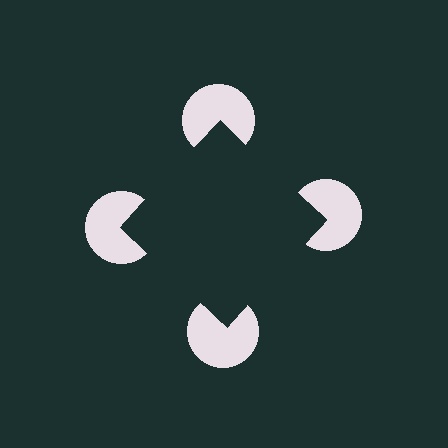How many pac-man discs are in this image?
There are 4 — one at each vertex of the illusory square.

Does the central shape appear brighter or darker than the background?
It typically appears slightly darker than the background, even though no actual brightness change is drawn.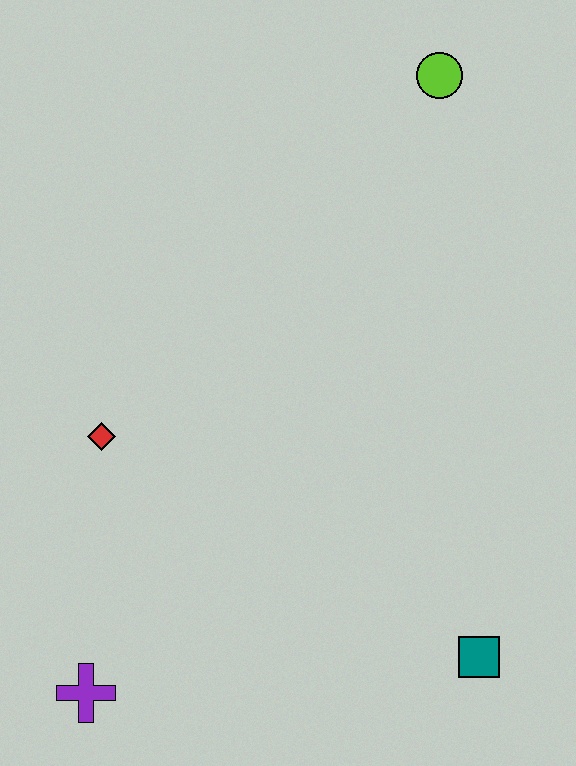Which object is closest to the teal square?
The purple cross is closest to the teal square.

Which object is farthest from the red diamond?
The lime circle is farthest from the red diamond.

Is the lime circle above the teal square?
Yes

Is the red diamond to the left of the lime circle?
Yes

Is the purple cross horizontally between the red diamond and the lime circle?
No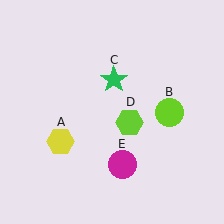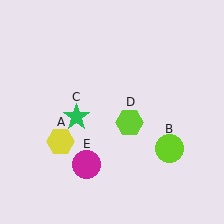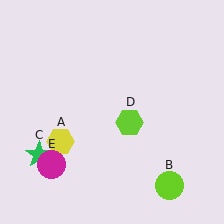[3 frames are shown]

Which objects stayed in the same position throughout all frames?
Yellow hexagon (object A) and lime hexagon (object D) remained stationary.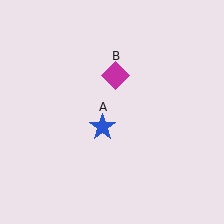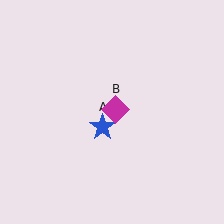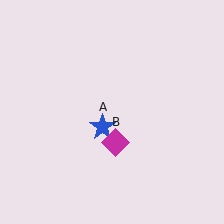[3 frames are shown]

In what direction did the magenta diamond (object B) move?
The magenta diamond (object B) moved down.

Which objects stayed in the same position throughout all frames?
Blue star (object A) remained stationary.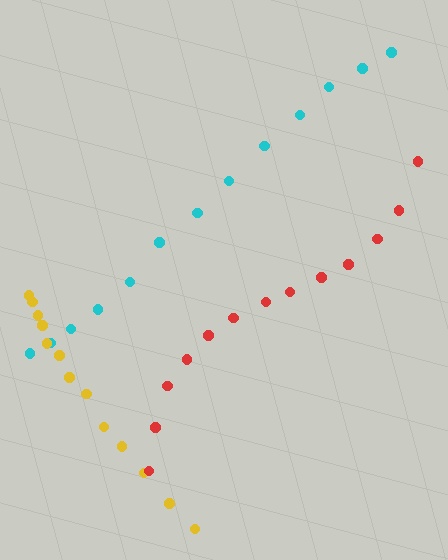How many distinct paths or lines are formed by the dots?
There are 3 distinct paths.